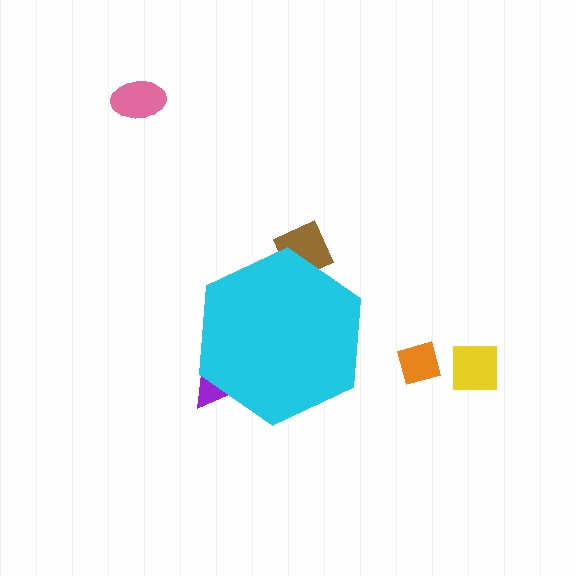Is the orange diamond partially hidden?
No, the orange diamond is fully visible.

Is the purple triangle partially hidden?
Yes, the purple triangle is partially hidden behind the cyan hexagon.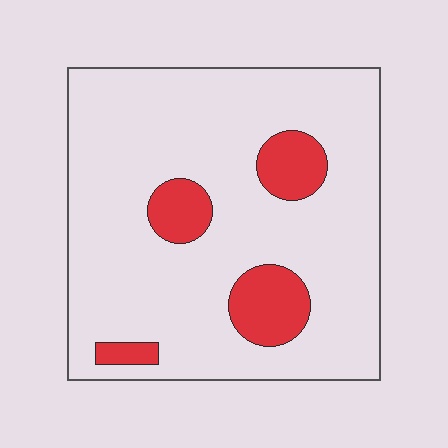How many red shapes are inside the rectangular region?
4.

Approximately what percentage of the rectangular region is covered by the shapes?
Approximately 15%.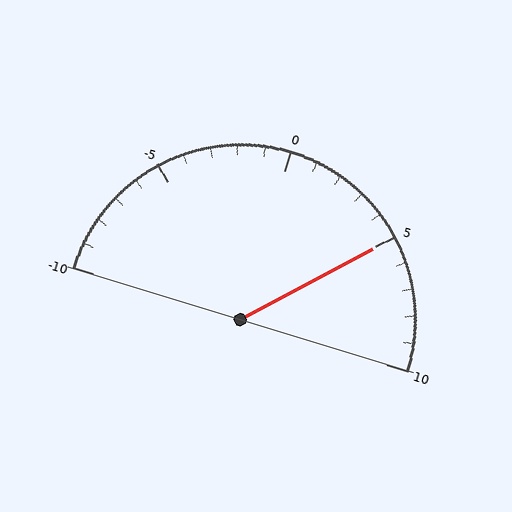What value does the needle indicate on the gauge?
The needle indicates approximately 5.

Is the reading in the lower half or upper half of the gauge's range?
The reading is in the upper half of the range (-10 to 10).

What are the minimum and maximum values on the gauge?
The gauge ranges from -10 to 10.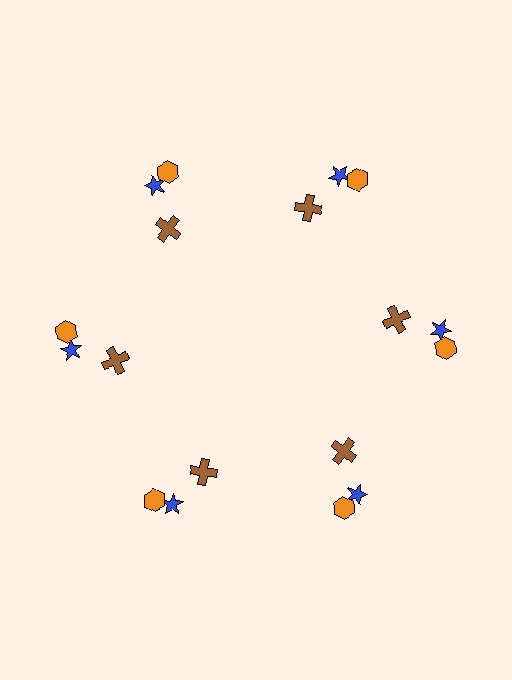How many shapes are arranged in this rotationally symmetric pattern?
There are 18 shapes, arranged in 6 groups of 3.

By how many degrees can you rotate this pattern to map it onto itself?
The pattern maps onto itself every 60 degrees of rotation.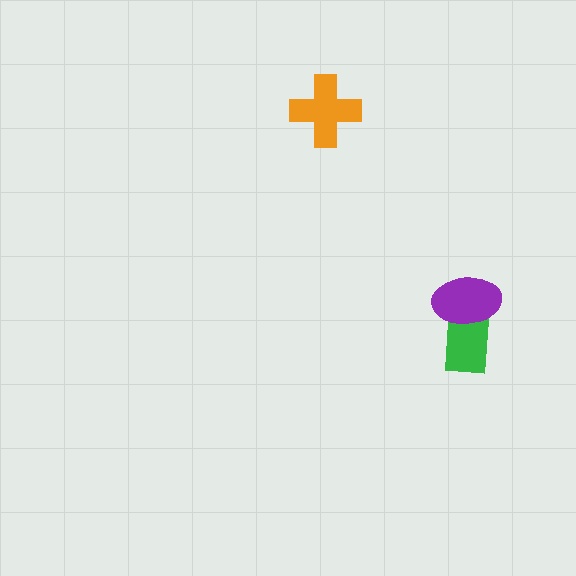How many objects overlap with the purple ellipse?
1 object overlaps with the purple ellipse.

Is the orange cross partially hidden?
No, no other shape covers it.